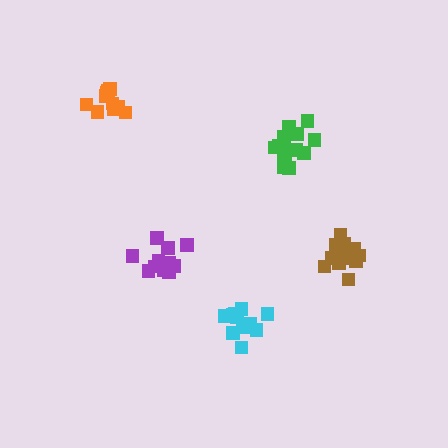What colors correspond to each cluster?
The clusters are colored: green, cyan, brown, orange, purple.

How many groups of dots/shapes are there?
There are 5 groups.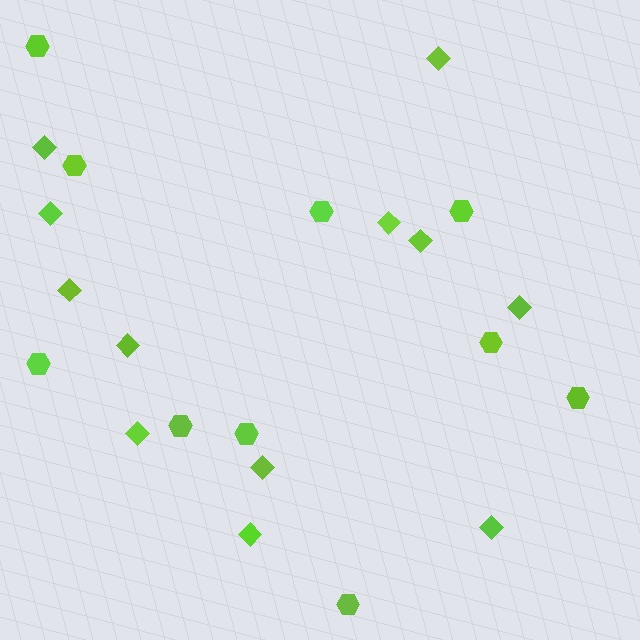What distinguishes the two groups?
There are 2 groups: one group of diamonds (12) and one group of hexagons (10).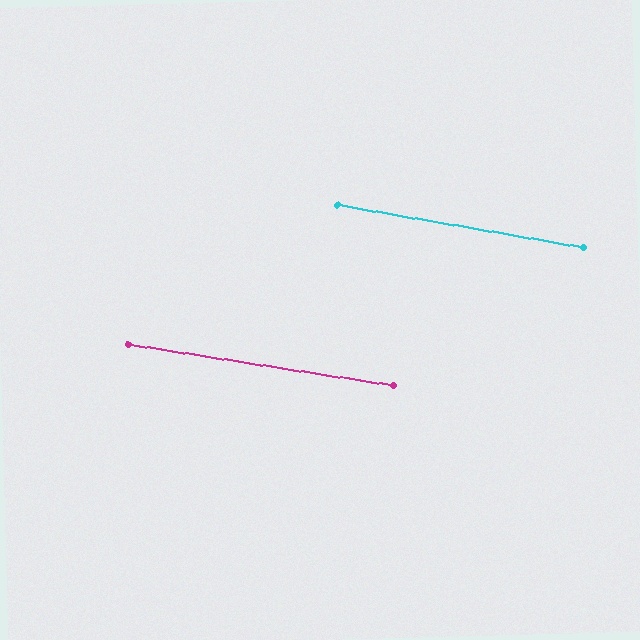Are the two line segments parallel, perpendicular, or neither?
Parallel — their directions differ by only 1.1°.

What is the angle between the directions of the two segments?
Approximately 1 degree.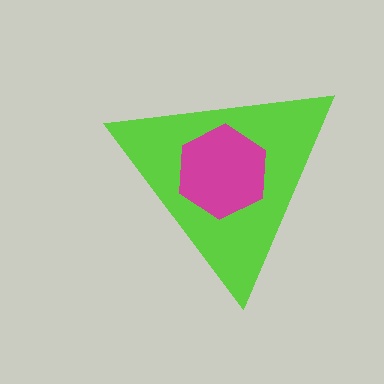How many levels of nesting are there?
2.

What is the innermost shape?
The magenta hexagon.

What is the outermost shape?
The lime triangle.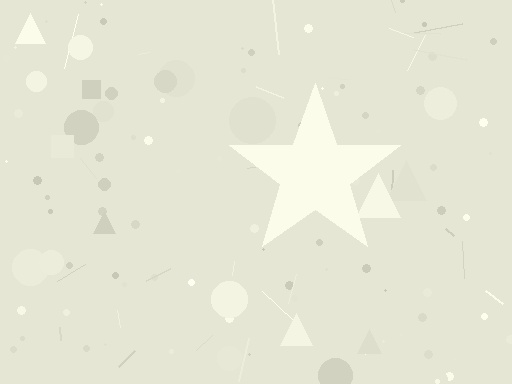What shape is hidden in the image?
A star is hidden in the image.